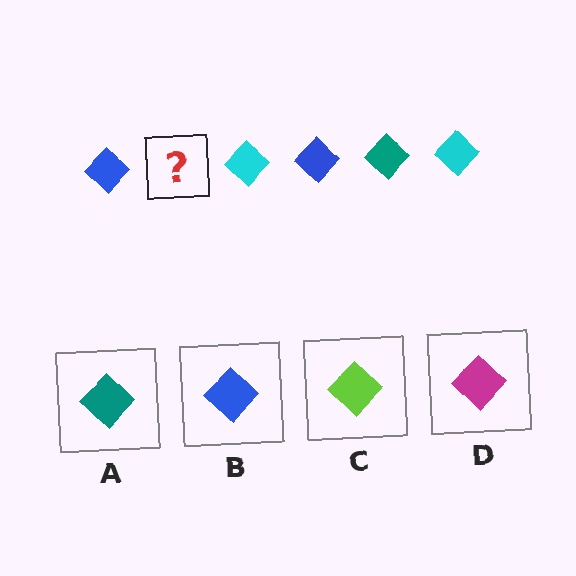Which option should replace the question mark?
Option A.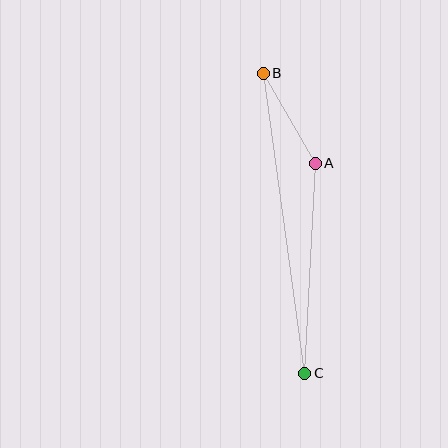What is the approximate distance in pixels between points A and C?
The distance between A and C is approximately 210 pixels.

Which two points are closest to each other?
Points A and B are closest to each other.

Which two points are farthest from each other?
Points B and C are farthest from each other.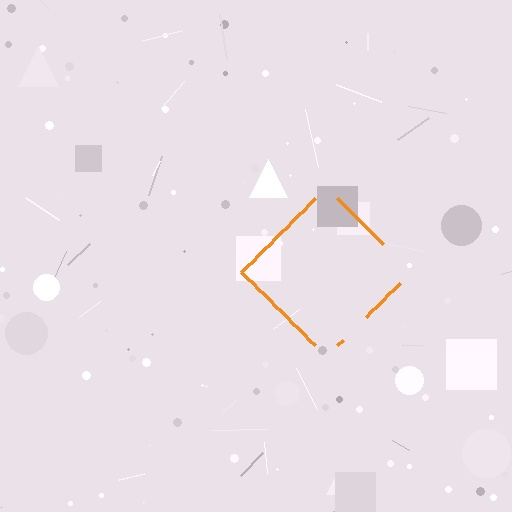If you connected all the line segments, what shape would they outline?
They would outline a diamond.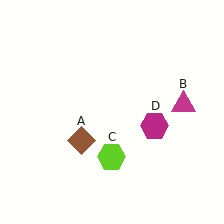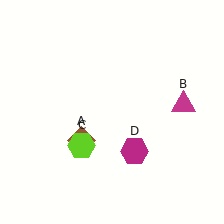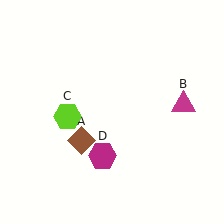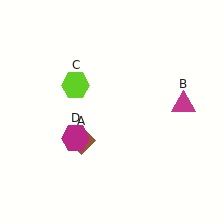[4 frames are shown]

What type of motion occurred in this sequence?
The lime hexagon (object C), magenta hexagon (object D) rotated clockwise around the center of the scene.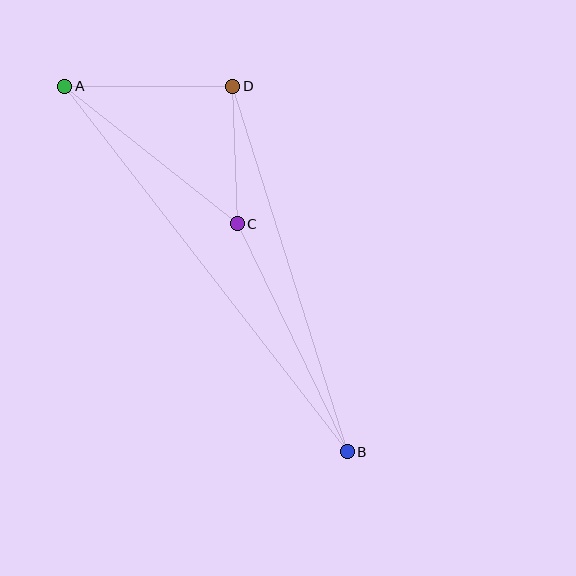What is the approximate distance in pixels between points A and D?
The distance between A and D is approximately 168 pixels.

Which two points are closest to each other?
Points C and D are closest to each other.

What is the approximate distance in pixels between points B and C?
The distance between B and C is approximately 253 pixels.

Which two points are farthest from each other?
Points A and B are farthest from each other.